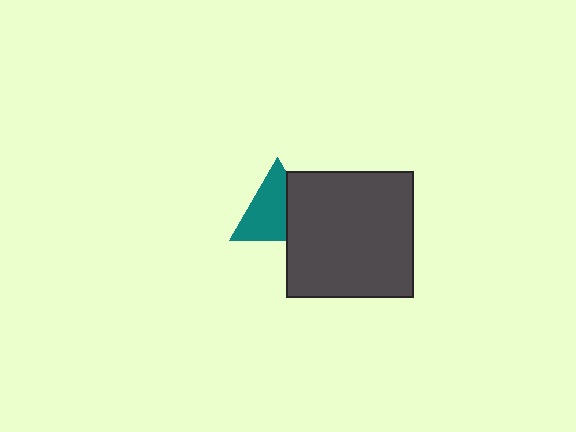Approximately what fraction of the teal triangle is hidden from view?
Roughly 36% of the teal triangle is hidden behind the dark gray square.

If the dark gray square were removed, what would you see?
You would see the complete teal triangle.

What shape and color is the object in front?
The object in front is a dark gray square.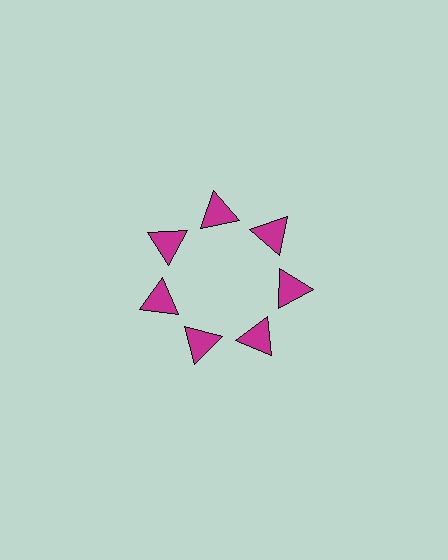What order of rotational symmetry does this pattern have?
This pattern has 7-fold rotational symmetry.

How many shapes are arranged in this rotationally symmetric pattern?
There are 7 shapes, arranged in 7 groups of 1.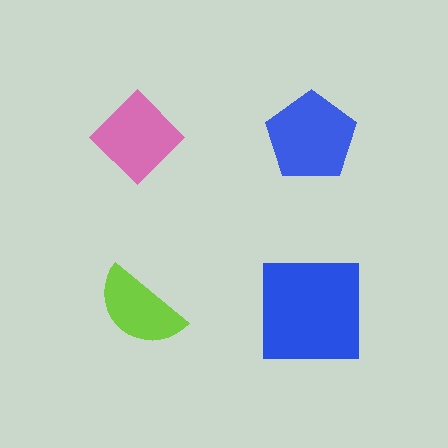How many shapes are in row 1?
2 shapes.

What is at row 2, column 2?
A blue square.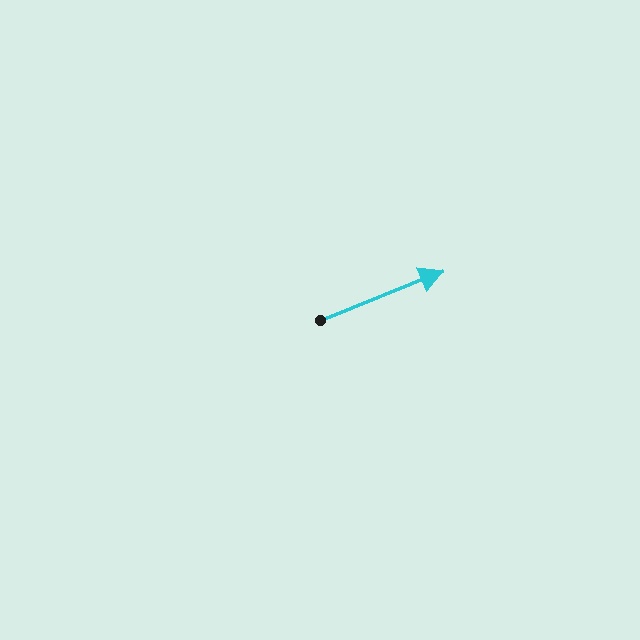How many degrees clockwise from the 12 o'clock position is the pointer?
Approximately 68 degrees.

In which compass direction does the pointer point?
East.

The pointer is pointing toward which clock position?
Roughly 2 o'clock.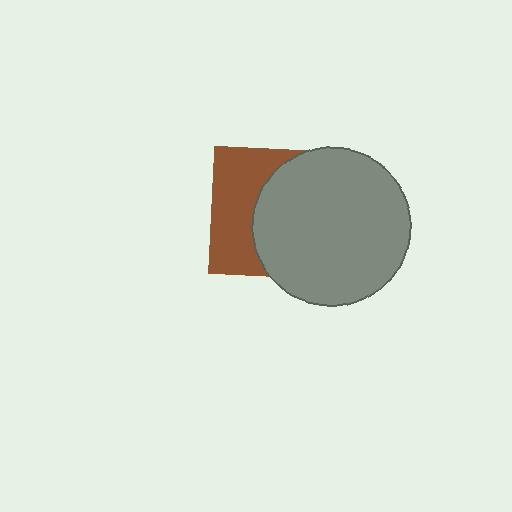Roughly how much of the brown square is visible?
A small part of it is visible (roughly 41%).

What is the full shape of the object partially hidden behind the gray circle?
The partially hidden object is a brown square.